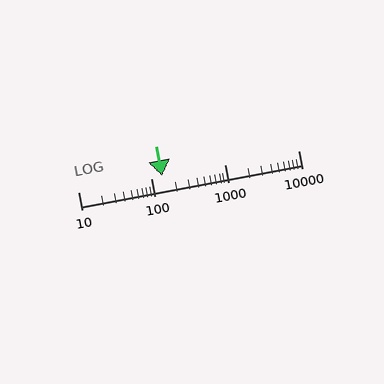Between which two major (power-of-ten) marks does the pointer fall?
The pointer is between 100 and 1000.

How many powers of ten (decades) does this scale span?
The scale spans 3 decades, from 10 to 10000.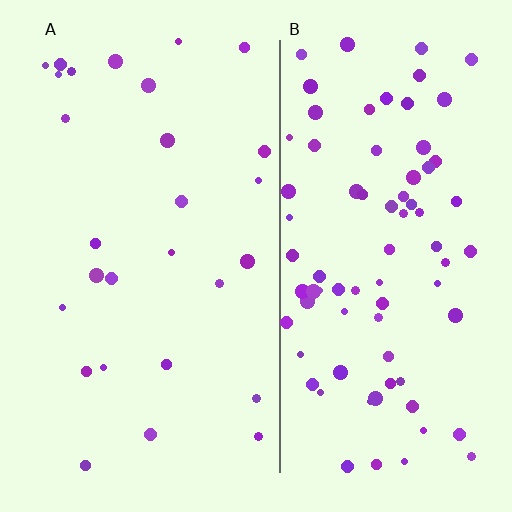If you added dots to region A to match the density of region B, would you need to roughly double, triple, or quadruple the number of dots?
Approximately triple.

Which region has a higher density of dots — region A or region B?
B (the right).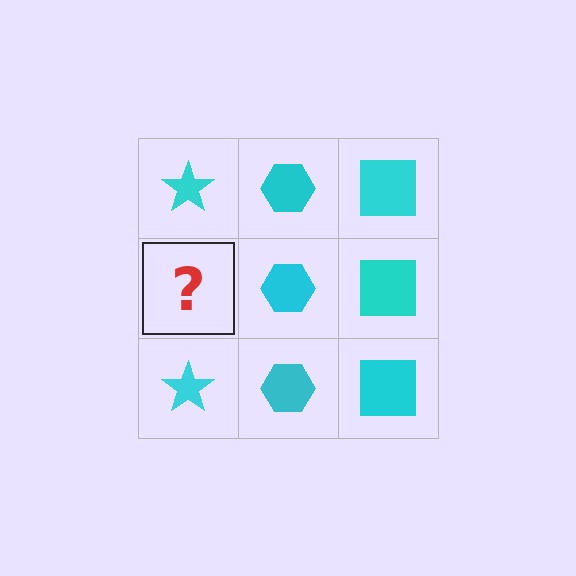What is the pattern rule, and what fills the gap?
The rule is that each column has a consistent shape. The gap should be filled with a cyan star.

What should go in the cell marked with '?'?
The missing cell should contain a cyan star.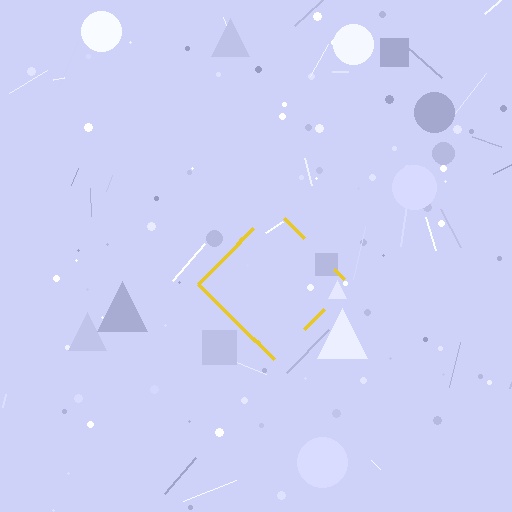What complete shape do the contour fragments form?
The contour fragments form a diamond.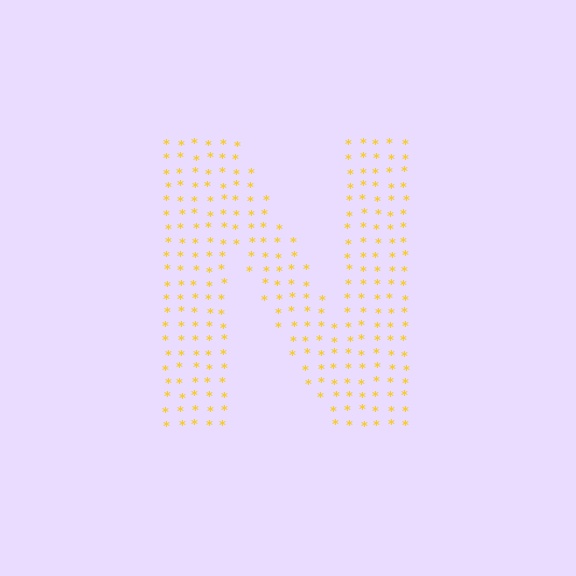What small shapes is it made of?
It is made of small asterisks.